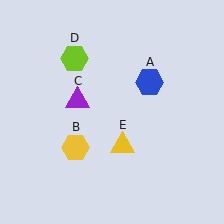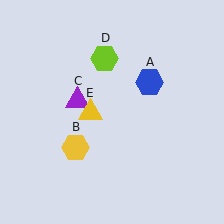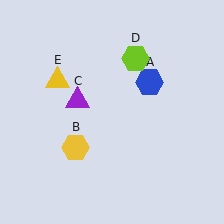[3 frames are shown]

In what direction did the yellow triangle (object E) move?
The yellow triangle (object E) moved up and to the left.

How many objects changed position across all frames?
2 objects changed position: lime hexagon (object D), yellow triangle (object E).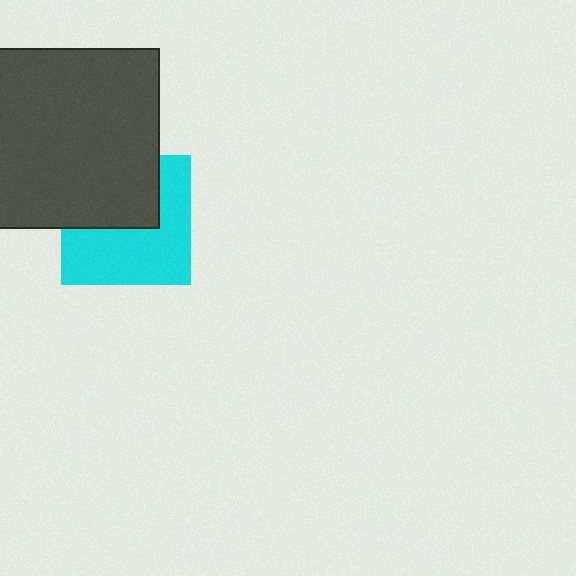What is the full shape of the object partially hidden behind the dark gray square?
The partially hidden object is a cyan square.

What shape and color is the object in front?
The object in front is a dark gray square.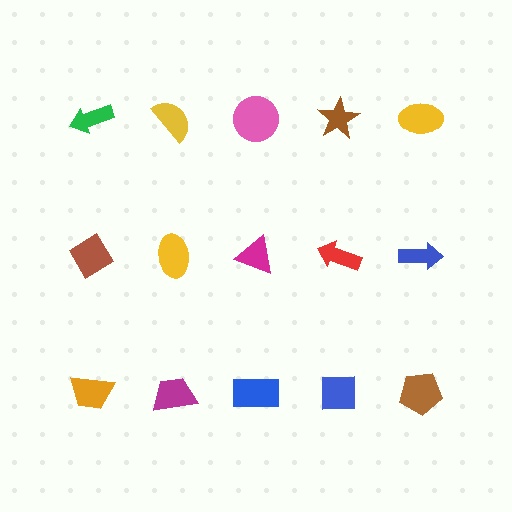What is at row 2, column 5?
A blue arrow.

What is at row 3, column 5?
A brown pentagon.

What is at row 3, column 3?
A blue rectangle.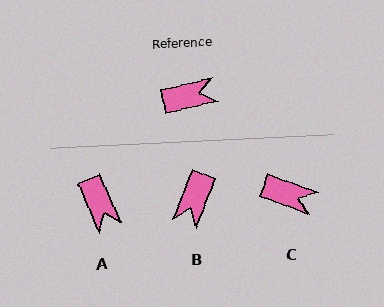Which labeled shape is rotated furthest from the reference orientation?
B, about 125 degrees away.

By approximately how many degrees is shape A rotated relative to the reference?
Approximately 80 degrees clockwise.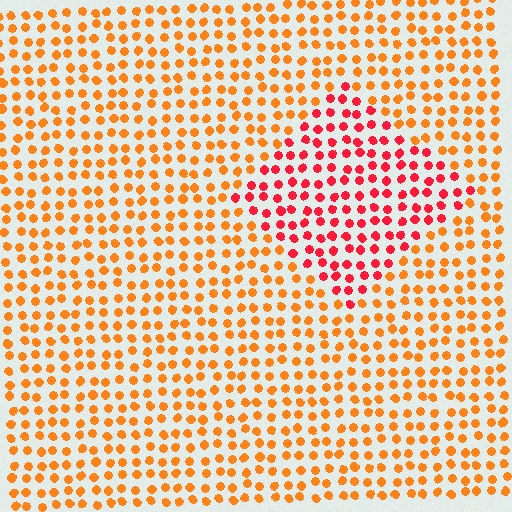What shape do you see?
I see a diamond.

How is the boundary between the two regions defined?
The boundary is defined purely by a slight shift in hue (about 37 degrees). Spacing, size, and orientation are identical on both sides.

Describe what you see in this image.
The image is filled with small orange elements in a uniform arrangement. A diamond-shaped region is visible where the elements are tinted to a slightly different hue, forming a subtle color boundary.